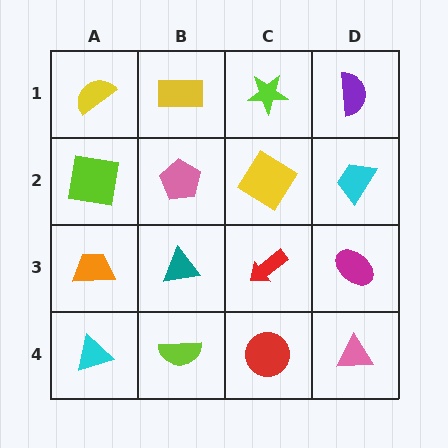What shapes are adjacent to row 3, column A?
A lime square (row 2, column A), a cyan triangle (row 4, column A), a teal triangle (row 3, column B).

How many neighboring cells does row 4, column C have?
3.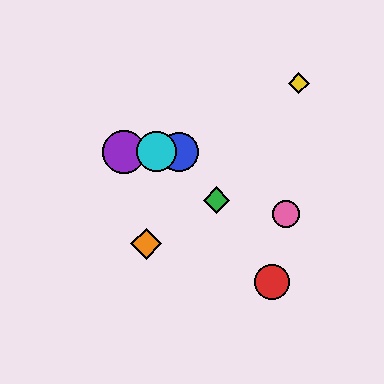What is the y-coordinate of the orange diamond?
The orange diamond is at y≈244.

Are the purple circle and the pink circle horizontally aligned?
No, the purple circle is at y≈152 and the pink circle is at y≈214.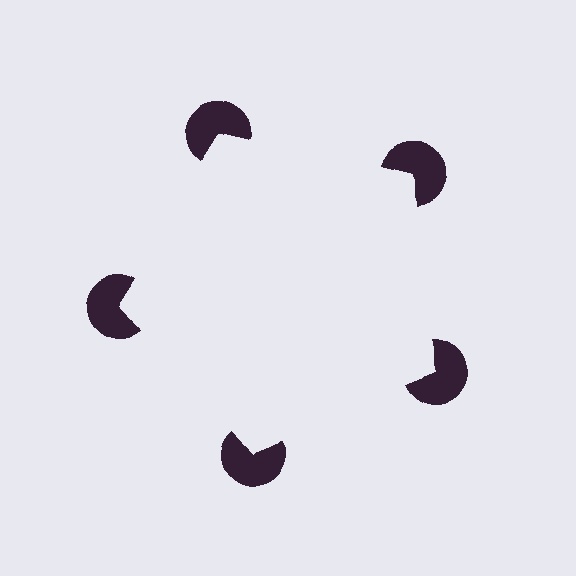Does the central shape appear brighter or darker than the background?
It typically appears slightly brighter than the background, even though no actual brightness change is drawn.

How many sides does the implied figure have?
5 sides.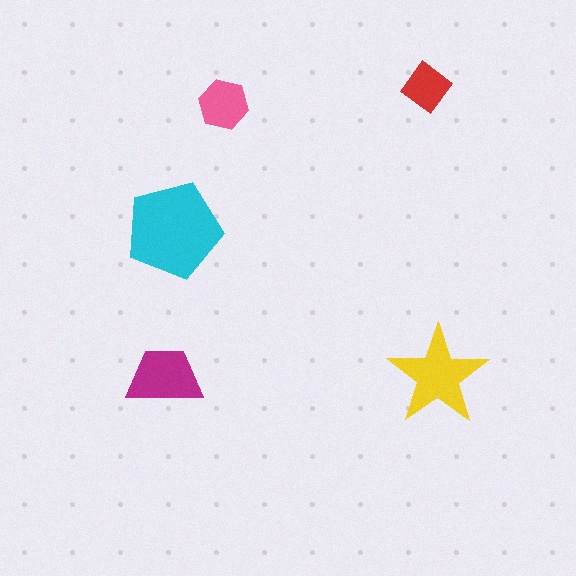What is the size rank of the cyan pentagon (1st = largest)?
1st.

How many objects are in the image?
There are 5 objects in the image.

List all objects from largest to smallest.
The cyan pentagon, the yellow star, the magenta trapezoid, the pink hexagon, the red diamond.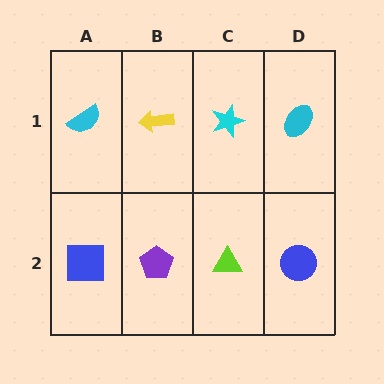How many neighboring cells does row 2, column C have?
3.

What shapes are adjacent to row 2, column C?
A cyan star (row 1, column C), a purple pentagon (row 2, column B), a blue circle (row 2, column D).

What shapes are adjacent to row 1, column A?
A blue square (row 2, column A), a yellow arrow (row 1, column B).